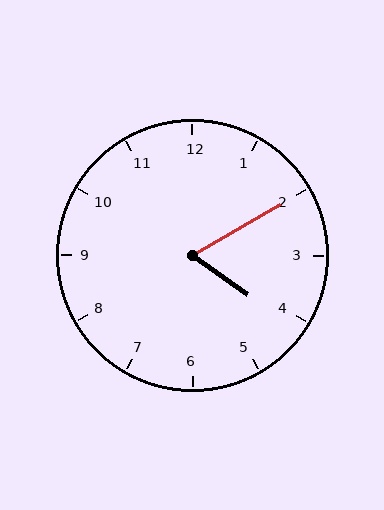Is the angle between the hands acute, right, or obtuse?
It is acute.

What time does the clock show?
4:10.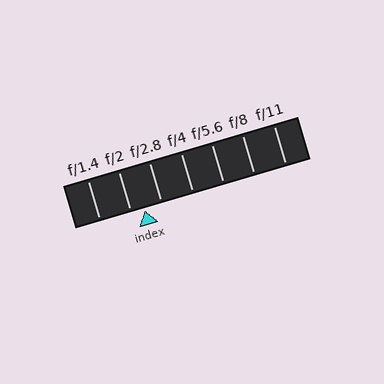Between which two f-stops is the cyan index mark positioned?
The index mark is between f/2 and f/2.8.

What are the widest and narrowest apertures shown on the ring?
The widest aperture shown is f/1.4 and the narrowest is f/11.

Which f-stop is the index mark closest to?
The index mark is closest to f/2.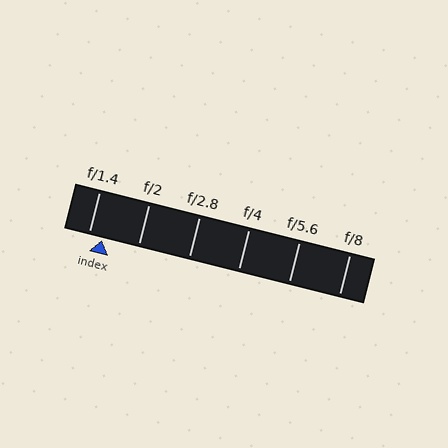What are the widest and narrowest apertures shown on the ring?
The widest aperture shown is f/1.4 and the narrowest is f/8.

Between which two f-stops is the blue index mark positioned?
The index mark is between f/1.4 and f/2.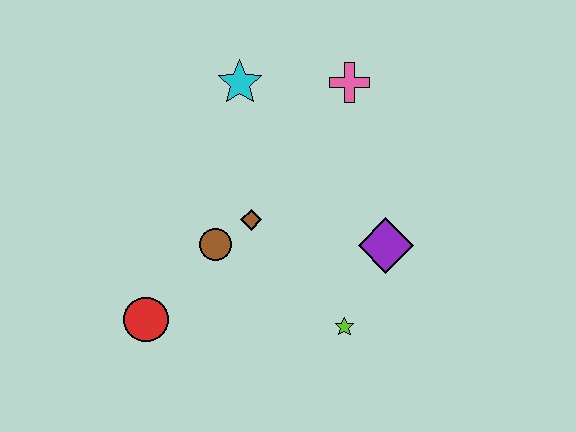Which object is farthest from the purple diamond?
The red circle is farthest from the purple diamond.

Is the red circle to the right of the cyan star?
No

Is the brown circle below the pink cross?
Yes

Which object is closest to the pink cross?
The cyan star is closest to the pink cross.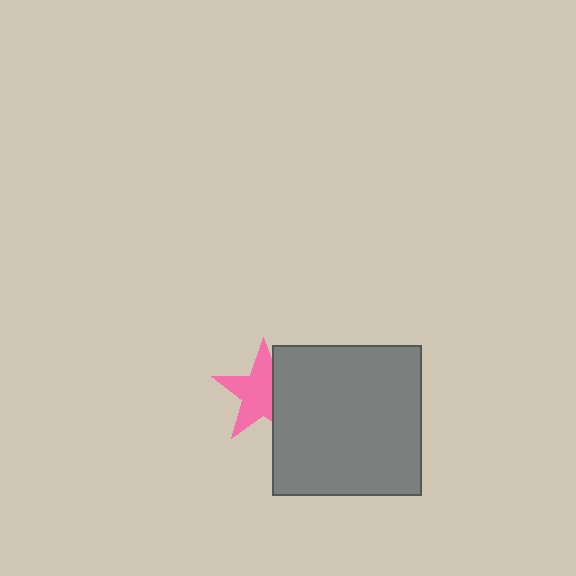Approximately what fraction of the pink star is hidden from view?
Roughly 36% of the pink star is hidden behind the gray square.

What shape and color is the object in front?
The object in front is a gray square.